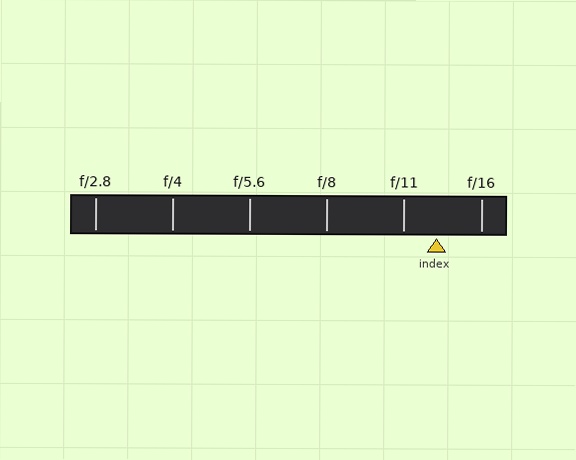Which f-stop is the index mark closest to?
The index mark is closest to f/11.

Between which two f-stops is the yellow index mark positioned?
The index mark is between f/11 and f/16.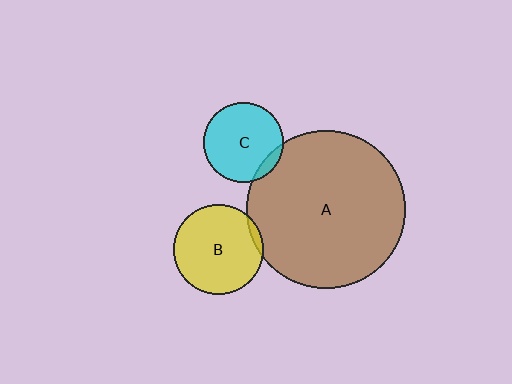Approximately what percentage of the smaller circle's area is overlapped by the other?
Approximately 10%.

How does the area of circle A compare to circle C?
Approximately 3.9 times.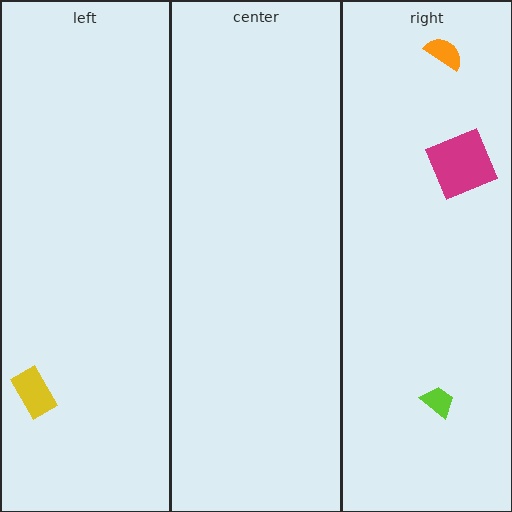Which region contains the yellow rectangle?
The left region.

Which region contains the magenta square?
The right region.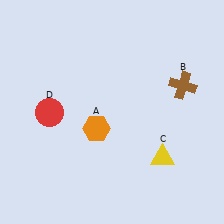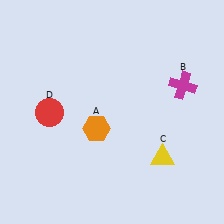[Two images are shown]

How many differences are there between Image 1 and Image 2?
There is 1 difference between the two images.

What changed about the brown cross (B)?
In Image 1, B is brown. In Image 2, it changed to magenta.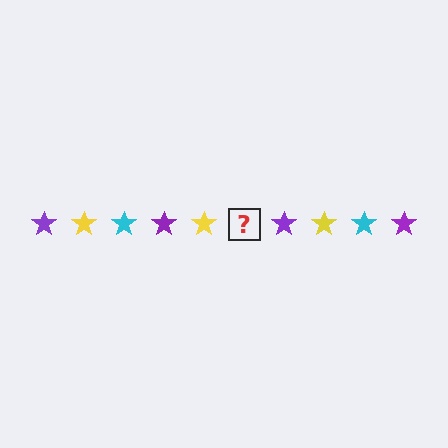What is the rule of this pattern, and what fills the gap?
The rule is that the pattern cycles through purple, yellow, cyan stars. The gap should be filled with a cyan star.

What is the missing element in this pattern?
The missing element is a cyan star.